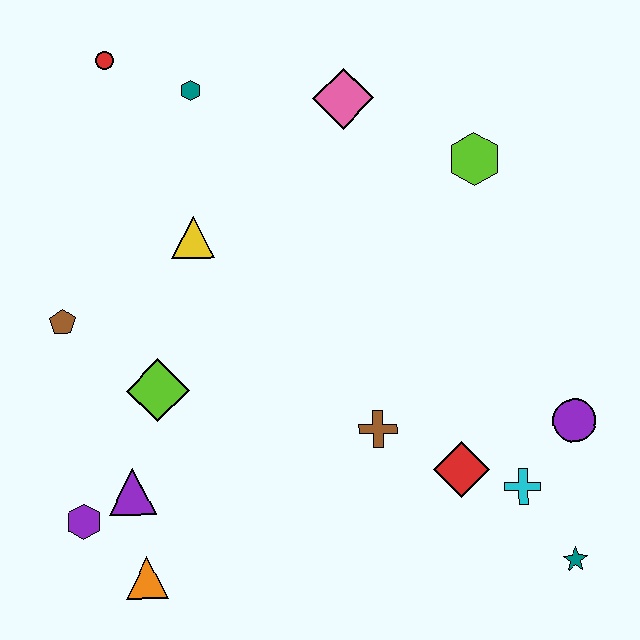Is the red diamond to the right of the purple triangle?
Yes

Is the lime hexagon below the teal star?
No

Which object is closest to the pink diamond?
The lime hexagon is closest to the pink diamond.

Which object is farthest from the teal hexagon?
The teal star is farthest from the teal hexagon.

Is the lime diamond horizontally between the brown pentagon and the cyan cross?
Yes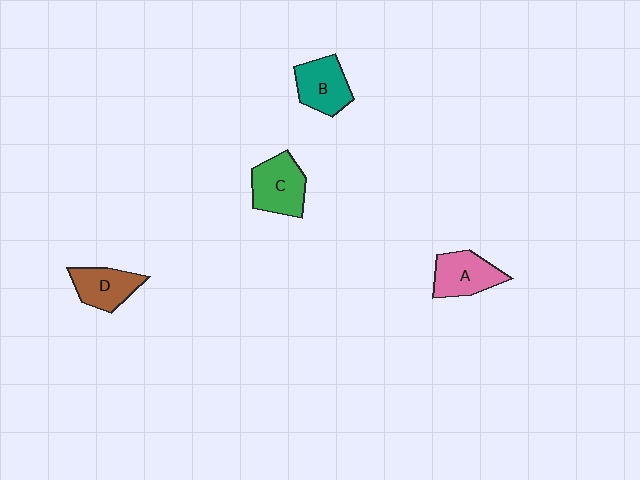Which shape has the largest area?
Shape C (green).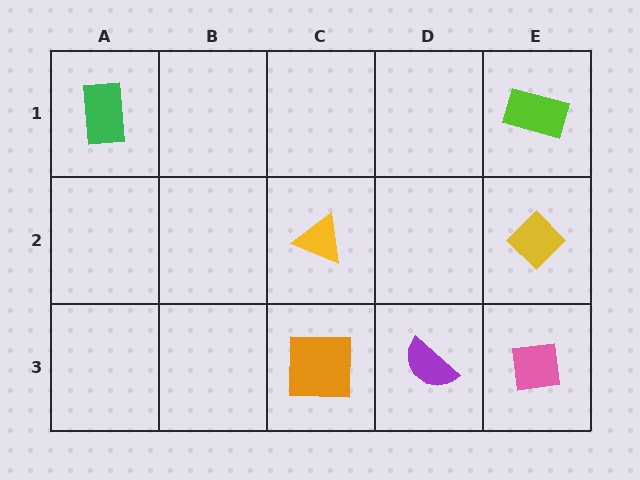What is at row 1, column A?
A green rectangle.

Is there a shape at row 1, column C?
No, that cell is empty.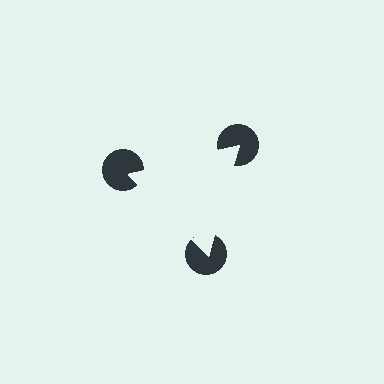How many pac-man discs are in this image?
There are 3 — one at each vertex of the illusory triangle.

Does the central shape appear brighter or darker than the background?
It typically appears slightly brighter than the background, even though no actual brightness change is drawn.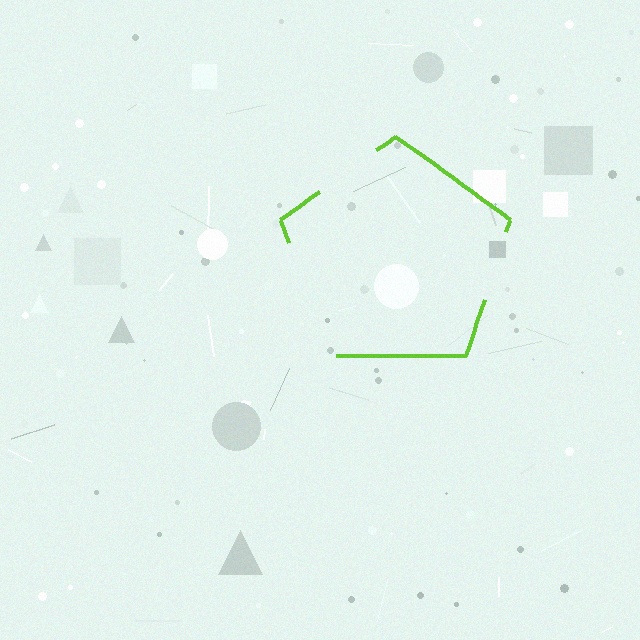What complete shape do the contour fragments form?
The contour fragments form a pentagon.